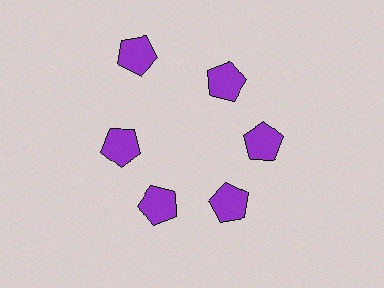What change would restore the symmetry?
The symmetry would be restored by moving it inward, back onto the ring so that all 6 pentagons sit at equal angles and equal distance from the center.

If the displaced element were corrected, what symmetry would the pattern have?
It would have 6-fold rotational symmetry — the pattern would map onto itself every 60 degrees.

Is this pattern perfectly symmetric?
No. The 6 purple pentagons are arranged in a ring, but one element near the 11 o'clock position is pushed outward from the center, breaking the 6-fold rotational symmetry.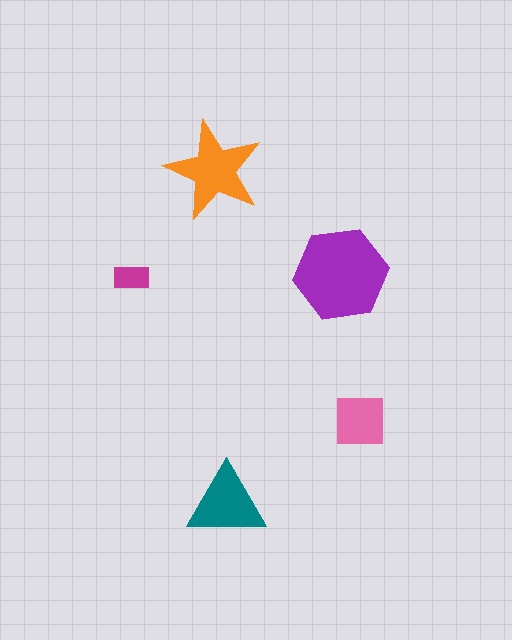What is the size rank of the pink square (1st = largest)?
4th.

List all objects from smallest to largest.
The magenta rectangle, the pink square, the teal triangle, the orange star, the purple hexagon.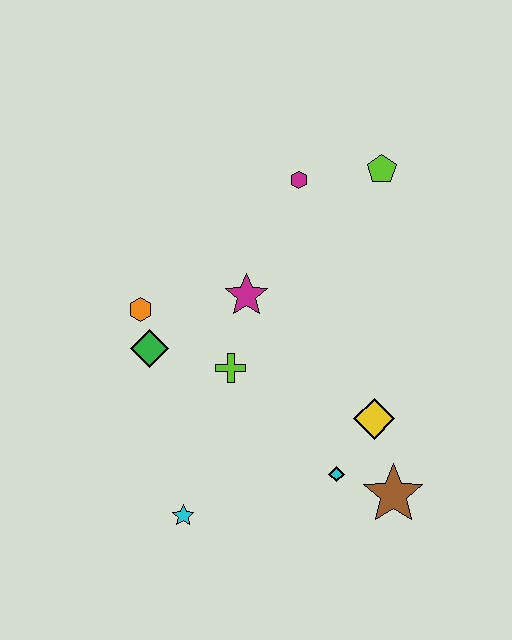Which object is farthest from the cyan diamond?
The lime pentagon is farthest from the cyan diamond.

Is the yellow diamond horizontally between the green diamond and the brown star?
Yes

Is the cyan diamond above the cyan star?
Yes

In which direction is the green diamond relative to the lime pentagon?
The green diamond is to the left of the lime pentagon.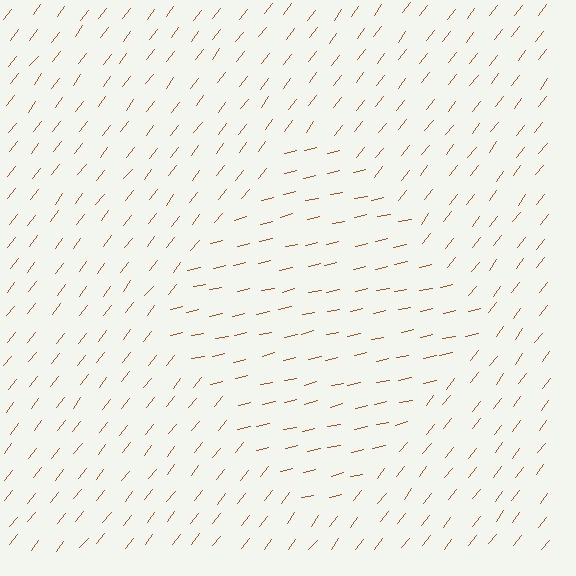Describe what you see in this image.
The image is filled with small brown line segments. A diamond region in the image has lines oriented differently from the surrounding lines, creating a visible texture boundary.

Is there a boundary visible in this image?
Yes, there is a texture boundary formed by a change in line orientation.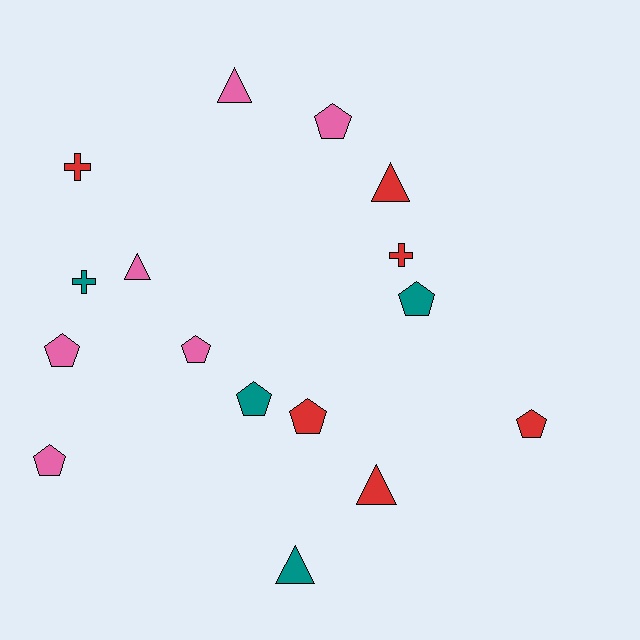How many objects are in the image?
There are 16 objects.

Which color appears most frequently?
Pink, with 6 objects.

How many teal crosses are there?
There is 1 teal cross.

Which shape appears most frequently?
Pentagon, with 8 objects.